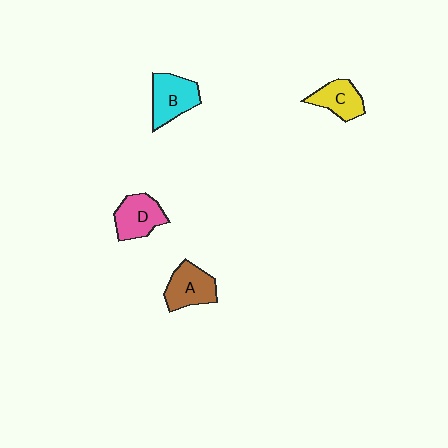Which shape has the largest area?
Shape B (cyan).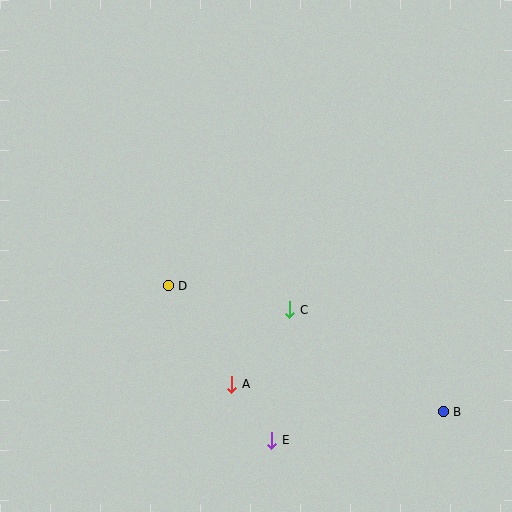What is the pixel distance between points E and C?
The distance between E and C is 132 pixels.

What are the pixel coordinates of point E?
Point E is at (272, 440).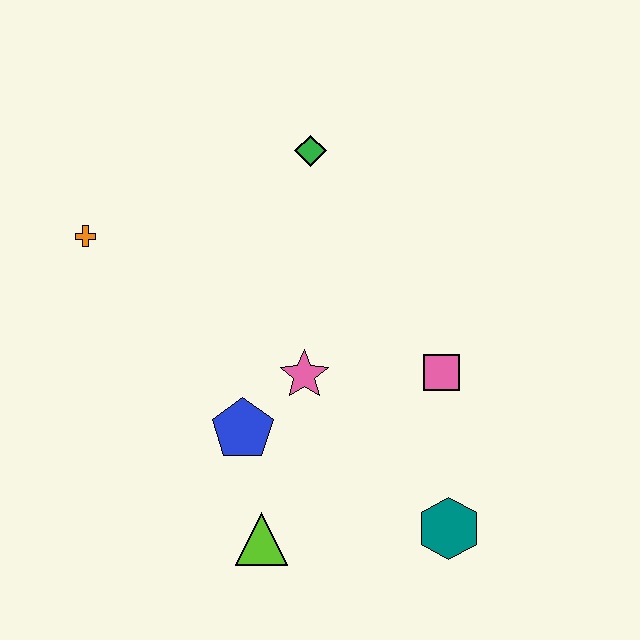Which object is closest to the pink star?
The blue pentagon is closest to the pink star.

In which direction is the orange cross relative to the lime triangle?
The orange cross is above the lime triangle.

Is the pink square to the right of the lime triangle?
Yes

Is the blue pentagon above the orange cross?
No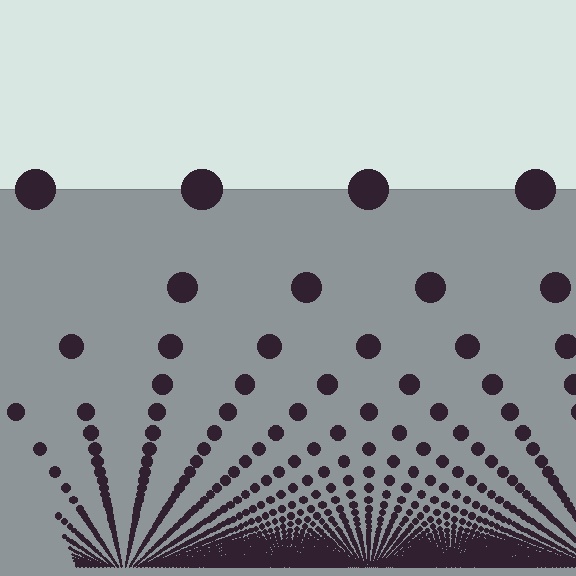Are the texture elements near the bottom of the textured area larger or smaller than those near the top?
Smaller. The gradient is inverted — elements near the bottom are smaller and denser.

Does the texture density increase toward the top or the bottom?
Density increases toward the bottom.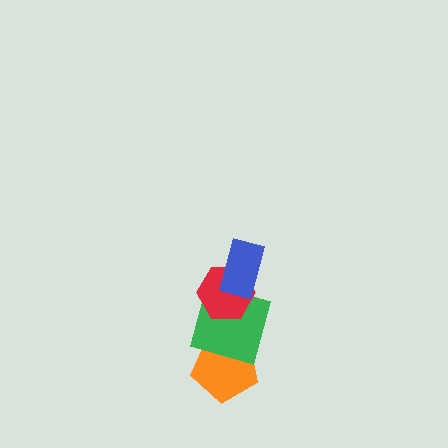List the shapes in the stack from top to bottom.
From top to bottom: the blue rectangle, the red hexagon, the green square, the orange pentagon.